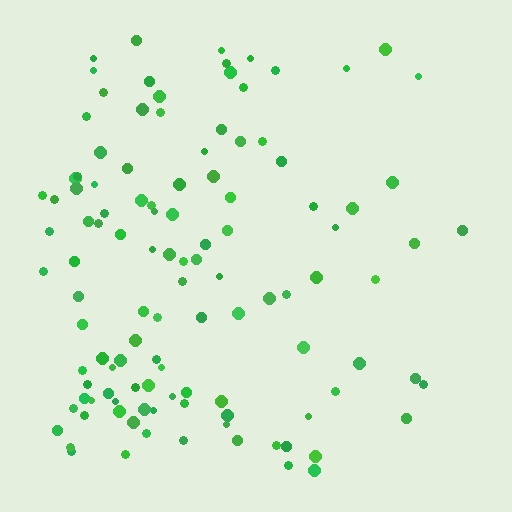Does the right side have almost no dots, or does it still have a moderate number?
Still a moderate number, just noticeably fewer than the left.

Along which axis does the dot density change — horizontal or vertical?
Horizontal.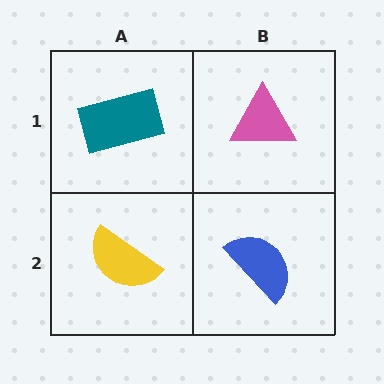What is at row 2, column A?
A yellow semicircle.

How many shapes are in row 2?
2 shapes.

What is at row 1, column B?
A pink triangle.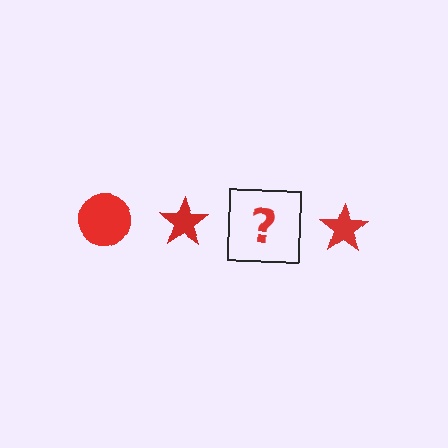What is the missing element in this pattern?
The missing element is a red circle.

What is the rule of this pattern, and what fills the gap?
The rule is that the pattern cycles through circle, star shapes in red. The gap should be filled with a red circle.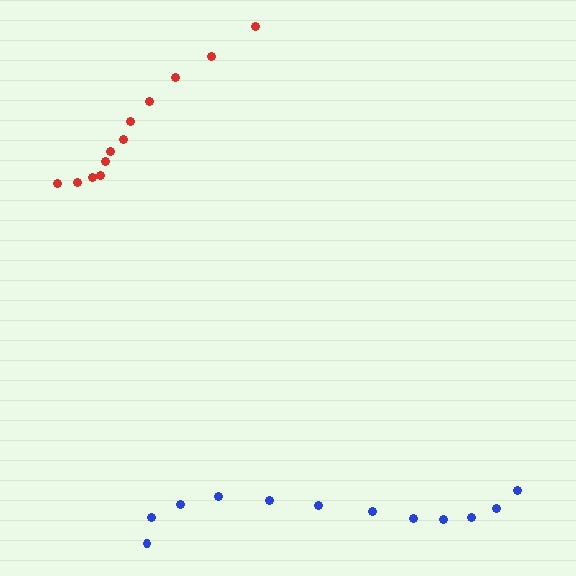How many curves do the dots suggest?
There are 2 distinct paths.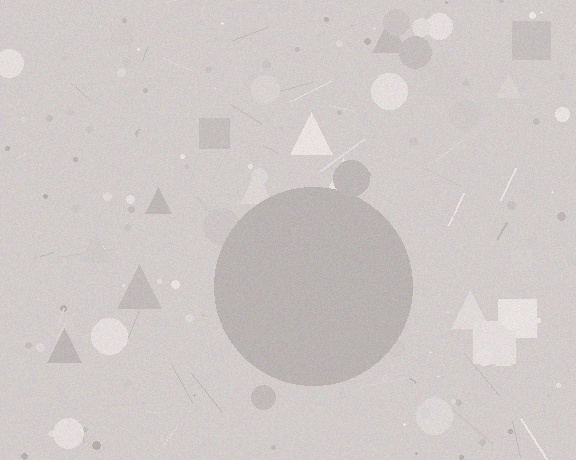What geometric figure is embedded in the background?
A circle is embedded in the background.